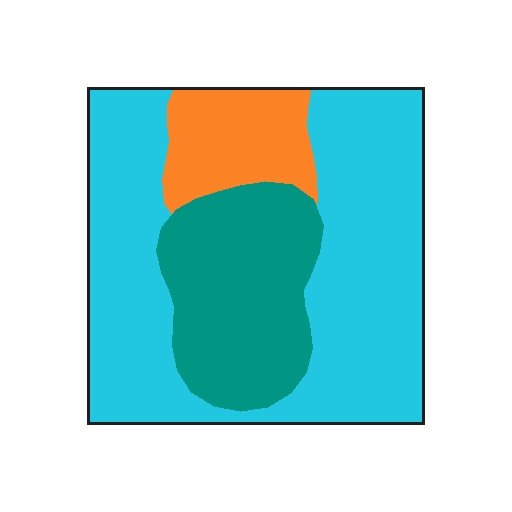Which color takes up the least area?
Orange, at roughly 15%.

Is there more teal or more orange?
Teal.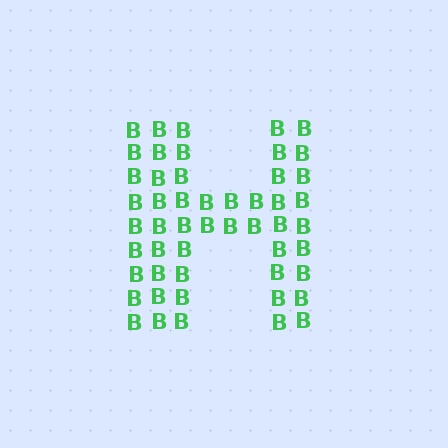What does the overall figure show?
The overall figure shows the letter H.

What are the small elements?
The small elements are letter B's.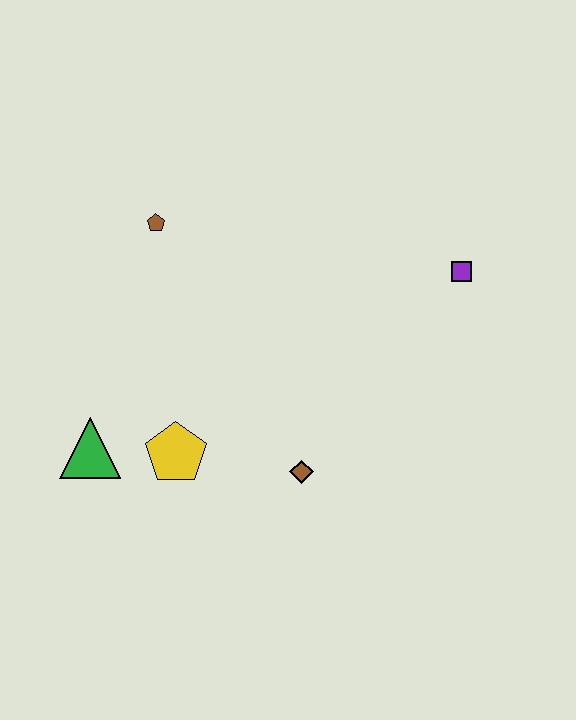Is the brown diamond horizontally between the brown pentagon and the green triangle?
No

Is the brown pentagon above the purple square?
Yes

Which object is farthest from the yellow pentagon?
The purple square is farthest from the yellow pentagon.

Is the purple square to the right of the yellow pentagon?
Yes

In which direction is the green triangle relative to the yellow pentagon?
The green triangle is to the left of the yellow pentagon.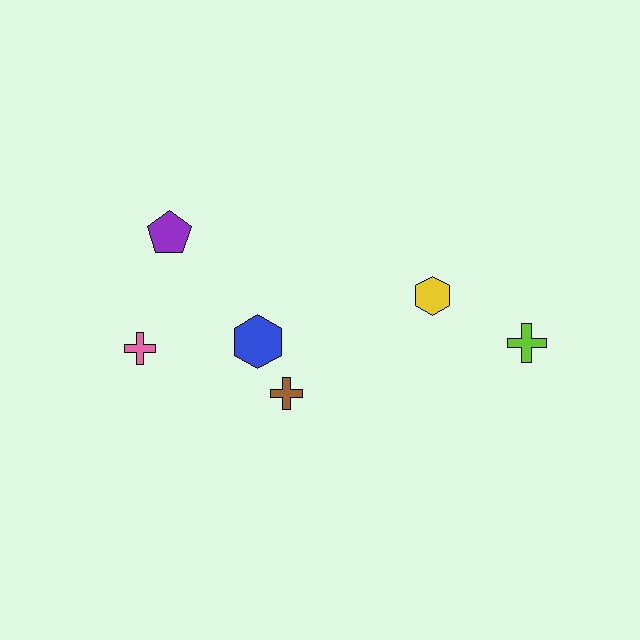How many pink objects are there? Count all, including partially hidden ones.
There is 1 pink object.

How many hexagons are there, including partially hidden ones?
There are 2 hexagons.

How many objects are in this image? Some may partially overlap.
There are 6 objects.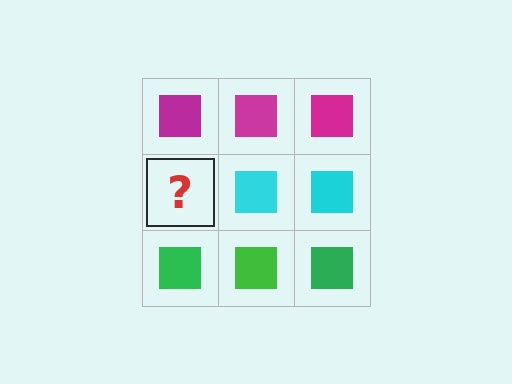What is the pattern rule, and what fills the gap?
The rule is that each row has a consistent color. The gap should be filled with a cyan square.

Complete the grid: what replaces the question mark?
The question mark should be replaced with a cyan square.